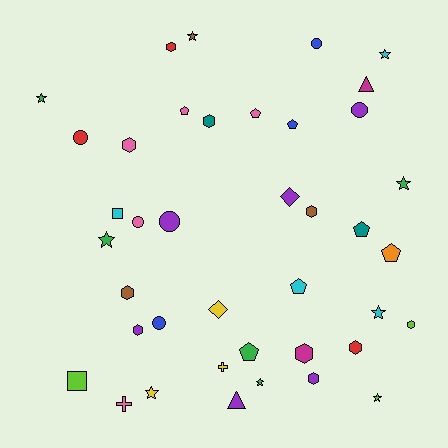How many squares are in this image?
There are 2 squares.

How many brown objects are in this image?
There are 3 brown objects.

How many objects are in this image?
There are 40 objects.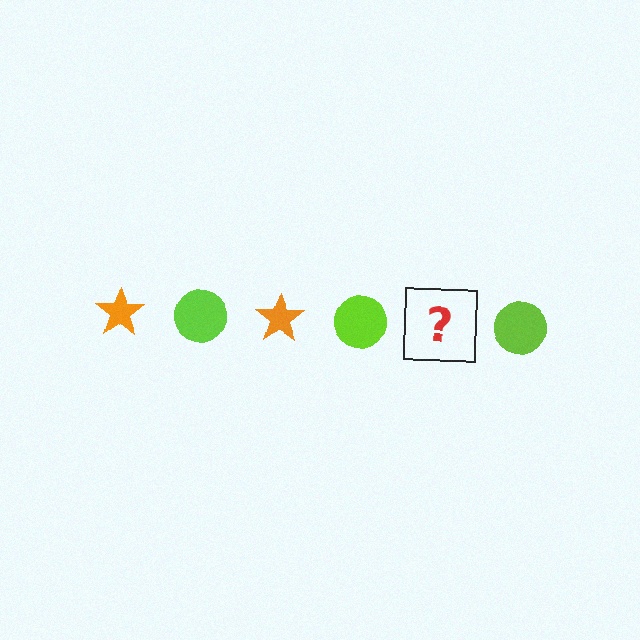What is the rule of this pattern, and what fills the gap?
The rule is that the pattern alternates between orange star and lime circle. The gap should be filled with an orange star.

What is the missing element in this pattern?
The missing element is an orange star.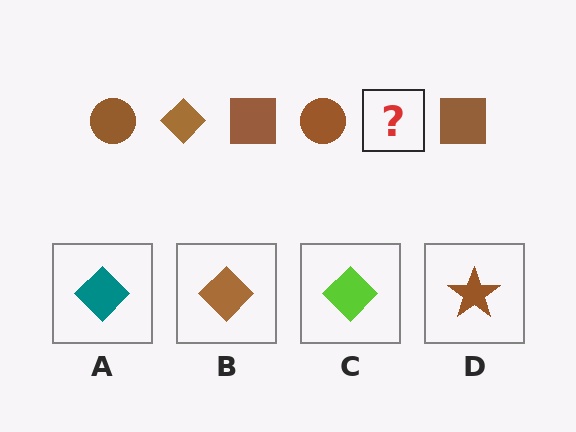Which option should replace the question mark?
Option B.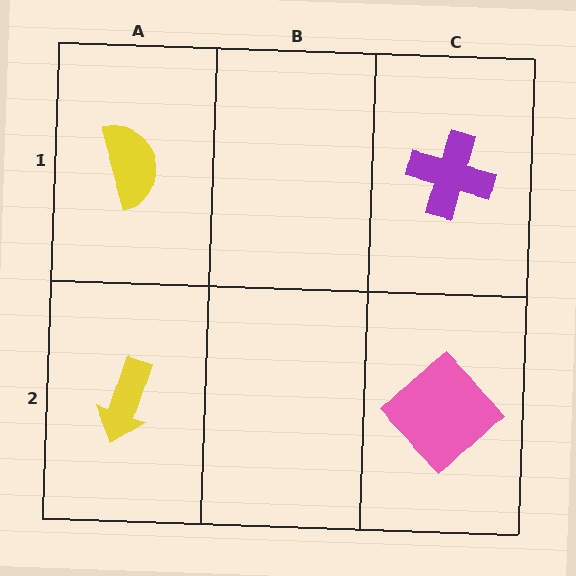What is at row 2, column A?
A yellow arrow.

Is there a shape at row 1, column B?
No, that cell is empty.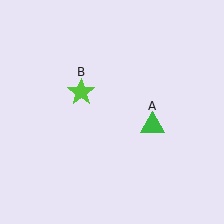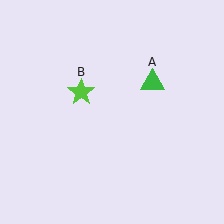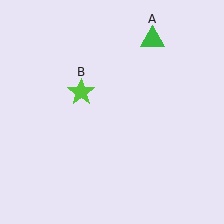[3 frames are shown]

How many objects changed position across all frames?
1 object changed position: green triangle (object A).